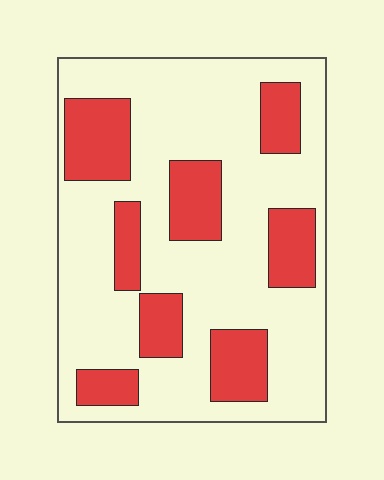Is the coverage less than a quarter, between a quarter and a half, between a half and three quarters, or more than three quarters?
Between a quarter and a half.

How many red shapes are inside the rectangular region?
8.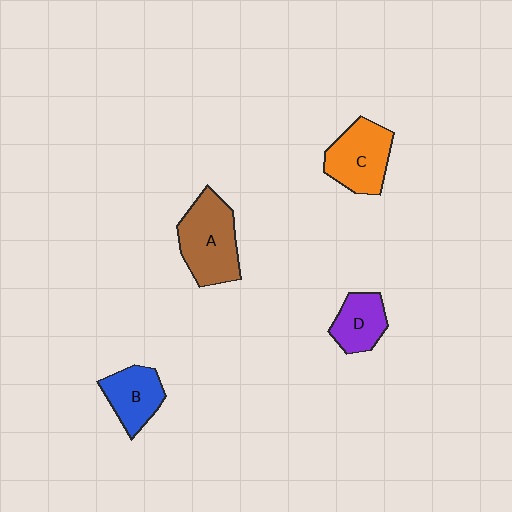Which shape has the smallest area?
Shape D (purple).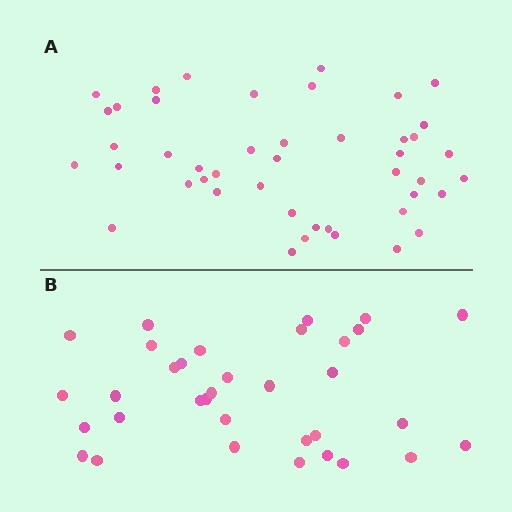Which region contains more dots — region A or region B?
Region A (the top region) has more dots.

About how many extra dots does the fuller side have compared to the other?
Region A has roughly 12 or so more dots than region B.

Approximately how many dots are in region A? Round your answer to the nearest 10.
About 40 dots. (The exact count is 45, which rounds to 40.)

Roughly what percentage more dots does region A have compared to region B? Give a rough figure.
About 30% more.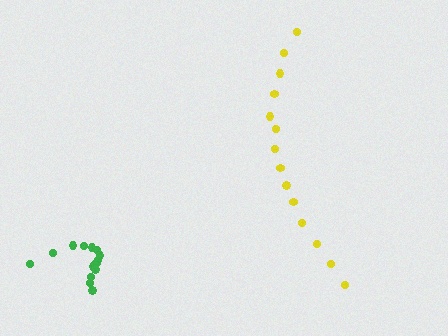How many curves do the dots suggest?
There are 2 distinct paths.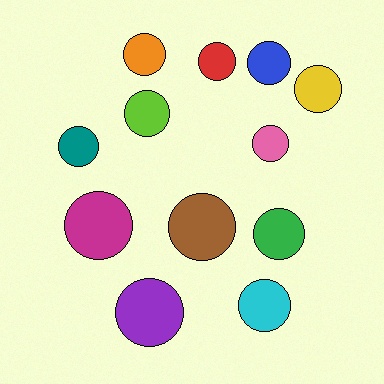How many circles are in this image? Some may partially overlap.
There are 12 circles.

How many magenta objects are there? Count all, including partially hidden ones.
There is 1 magenta object.